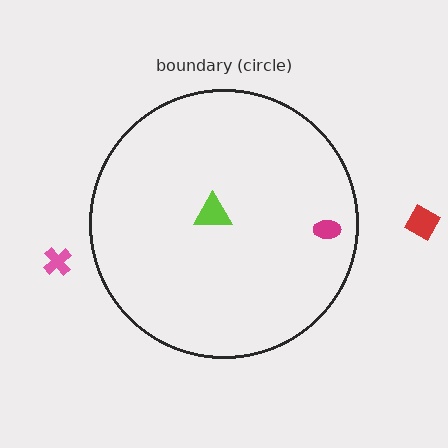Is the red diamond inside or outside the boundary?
Outside.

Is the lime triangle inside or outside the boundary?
Inside.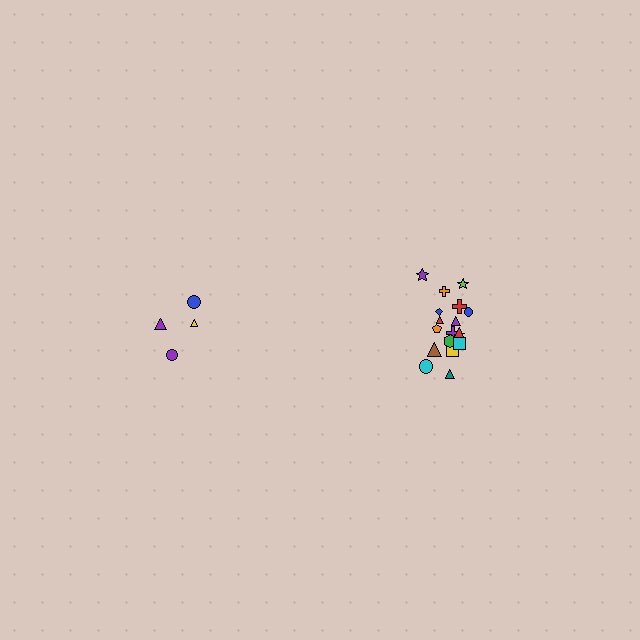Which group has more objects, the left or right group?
The right group.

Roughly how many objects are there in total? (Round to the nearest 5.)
Roughly 20 objects in total.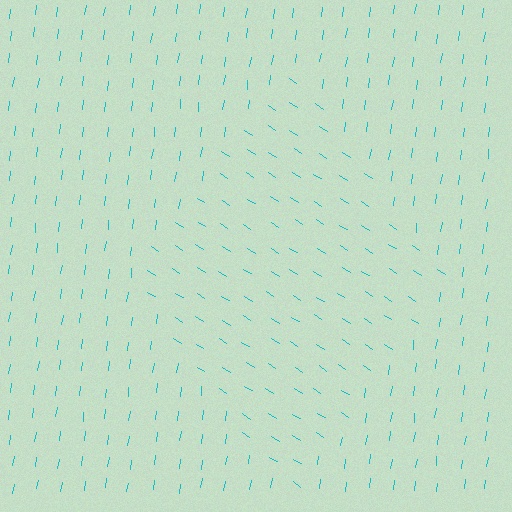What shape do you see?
I see a diamond.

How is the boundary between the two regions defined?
The boundary is defined purely by a change in line orientation (approximately 65 degrees difference). All lines are the same color and thickness.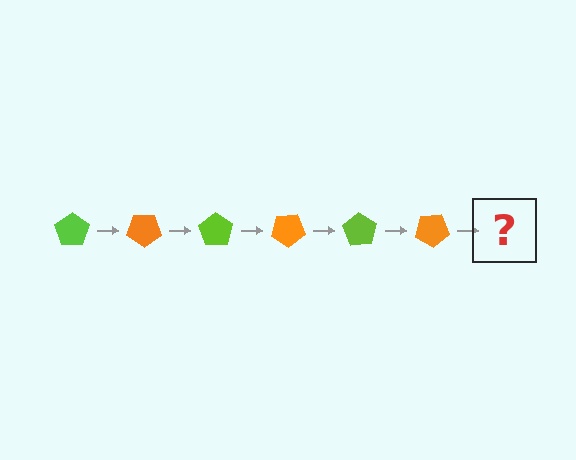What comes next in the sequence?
The next element should be a lime pentagon, rotated 210 degrees from the start.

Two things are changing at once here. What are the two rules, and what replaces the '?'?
The two rules are that it rotates 35 degrees each step and the color cycles through lime and orange. The '?' should be a lime pentagon, rotated 210 degrees from the start.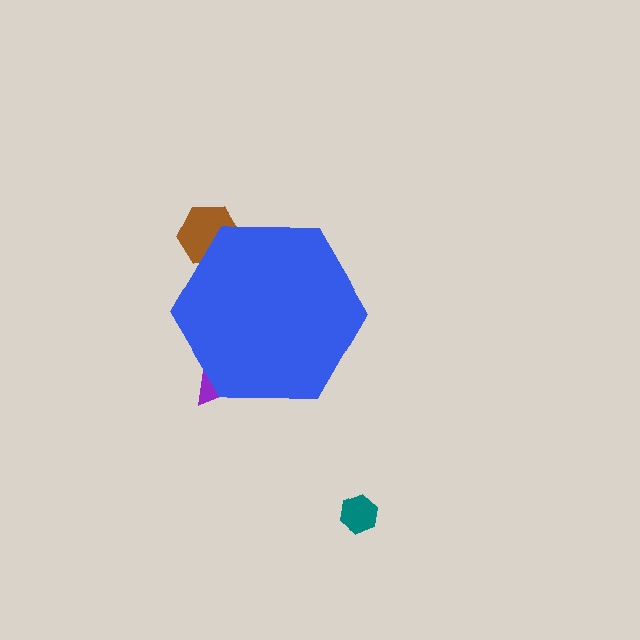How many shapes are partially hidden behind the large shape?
2 shapes are partially hidden.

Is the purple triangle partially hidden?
Yes, the purple triangle is partially hidden behind the blue hexagon.